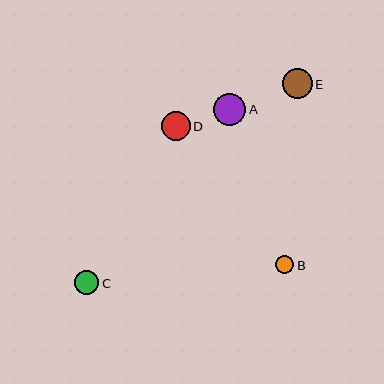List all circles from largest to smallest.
From largest to smallest: A, E, D, C, B.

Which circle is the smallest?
Circle B is the smallest with a size of approximately 19 pixels.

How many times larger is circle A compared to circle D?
Circle A is approximately 1.1 times the size of circle D.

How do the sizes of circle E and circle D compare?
Circle E and circle D are approximately the same size.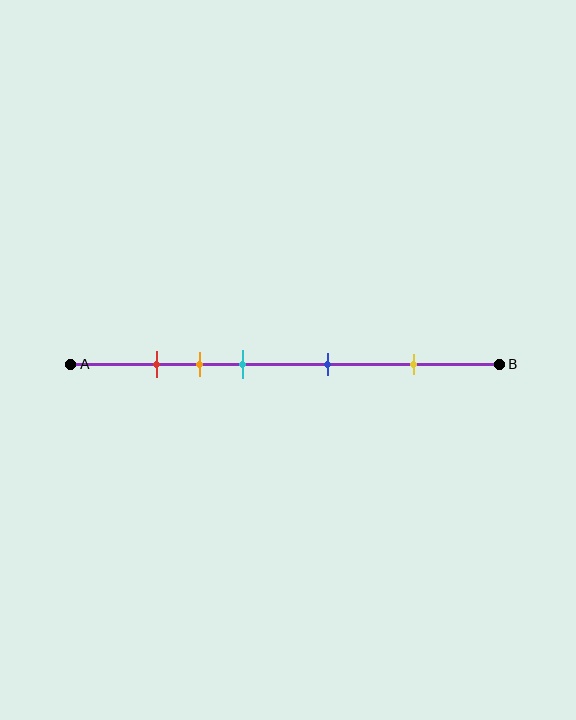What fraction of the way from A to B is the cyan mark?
The cyan mark is approximately 40% (0.4) of the way from A to B.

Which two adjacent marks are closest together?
The red and orange marks are the closest adjacent pair.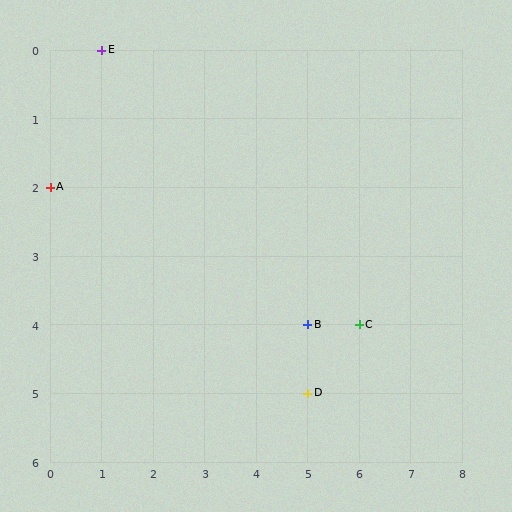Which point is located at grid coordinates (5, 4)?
Point B is at (5, 4).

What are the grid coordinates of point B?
Point B is at grid coordinates (5, 4).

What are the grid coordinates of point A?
Point A is at grid coordinates (0, 2).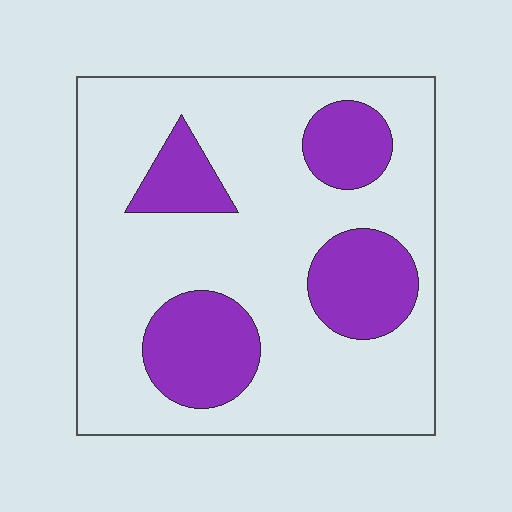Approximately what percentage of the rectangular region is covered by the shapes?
Approximately 25%.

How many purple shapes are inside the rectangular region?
4.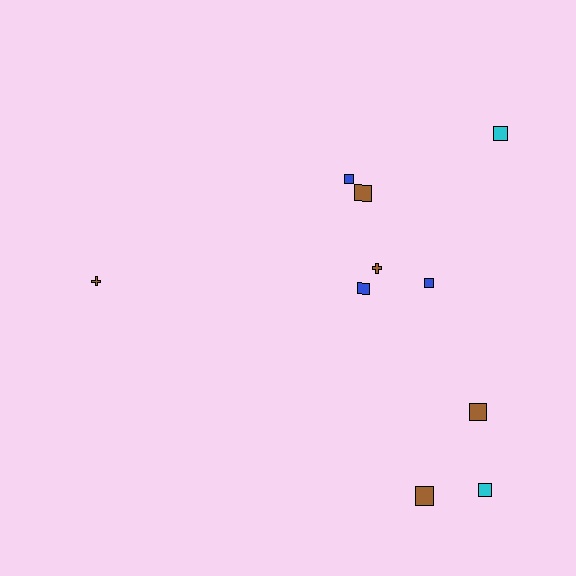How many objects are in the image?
There are 10 objects.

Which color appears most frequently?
Brown, with 5 objects.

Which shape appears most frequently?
Square, with 8 objects.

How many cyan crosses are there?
There are no cyan crosses.